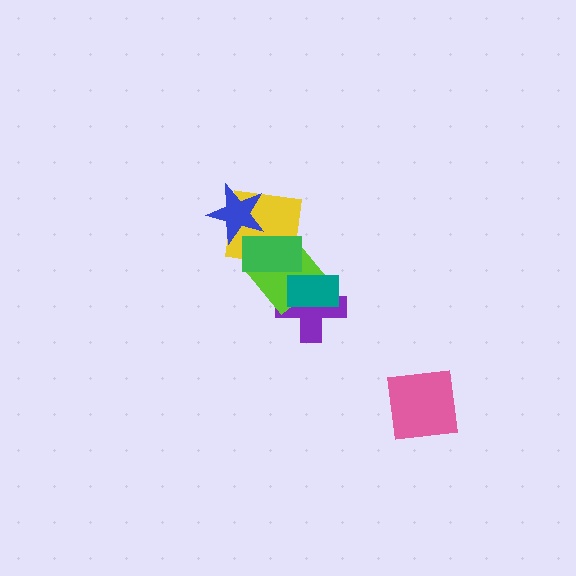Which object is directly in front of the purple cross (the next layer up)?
The lime diamond is directly in front of the purple cross.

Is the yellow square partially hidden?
Yes, it is partially covered by another shape.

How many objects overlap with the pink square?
0 objects overlap with the pink square.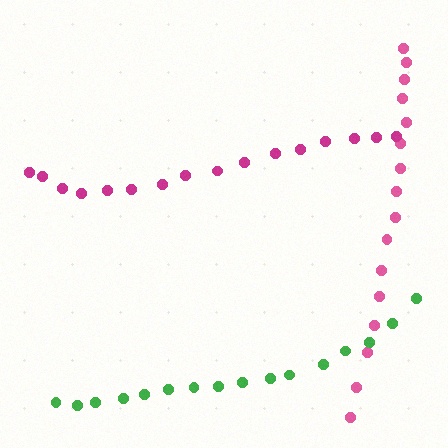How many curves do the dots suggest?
There are 3 distinct paths.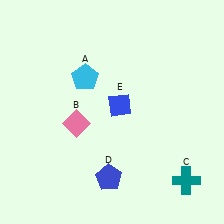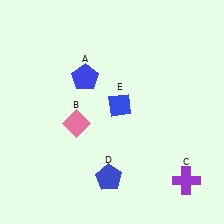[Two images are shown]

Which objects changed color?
A changed from cyan to blue. C changed from teal to purple.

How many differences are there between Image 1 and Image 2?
There are 2 differences between the two images.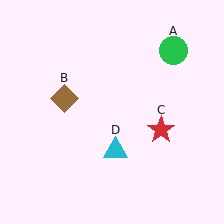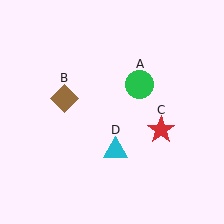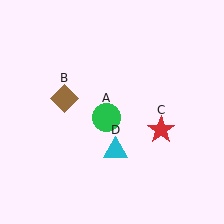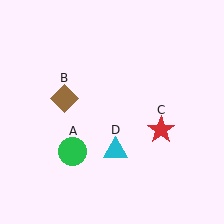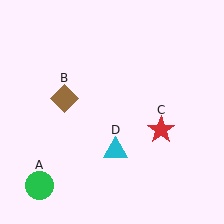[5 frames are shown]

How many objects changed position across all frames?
1 object changed position: green circle (object A).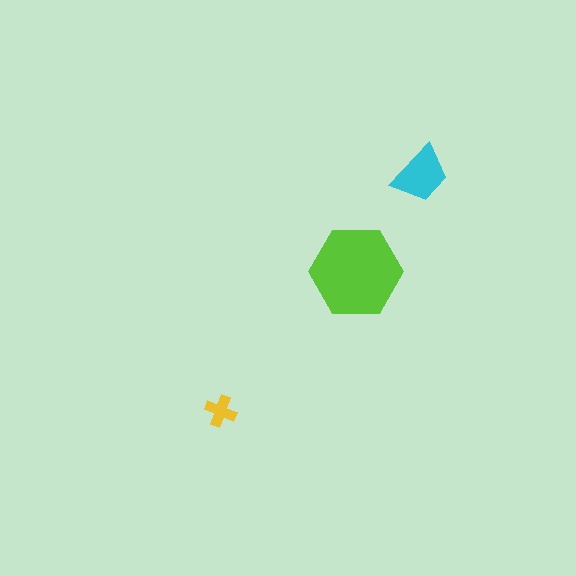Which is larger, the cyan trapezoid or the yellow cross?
The cyan trapezoid.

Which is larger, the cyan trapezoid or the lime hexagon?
The lime hexagon.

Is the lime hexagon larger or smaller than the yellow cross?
Larger.